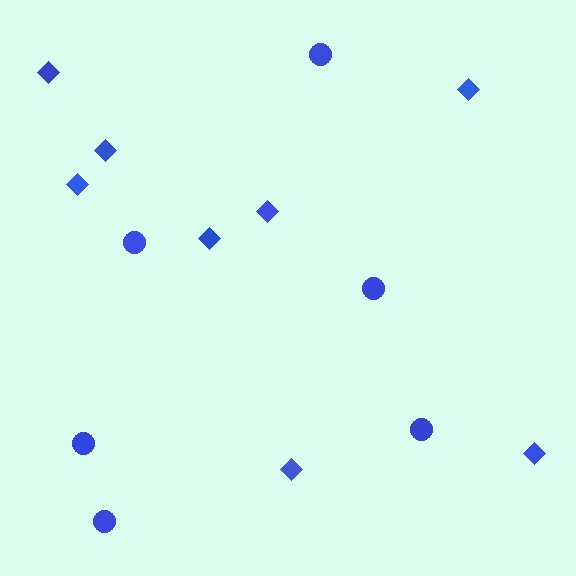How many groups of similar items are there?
There are 2 groups: one group of circles (6) and one group of diamonds (8).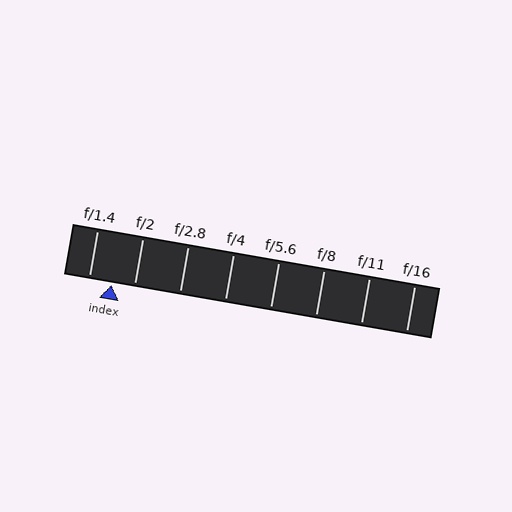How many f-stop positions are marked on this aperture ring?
There are 8 f-stop positions marked.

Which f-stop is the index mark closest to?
The index mark is closest to f/2.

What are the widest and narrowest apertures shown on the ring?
The widest aperture shown is f/1.4 and the narrowest is f/16.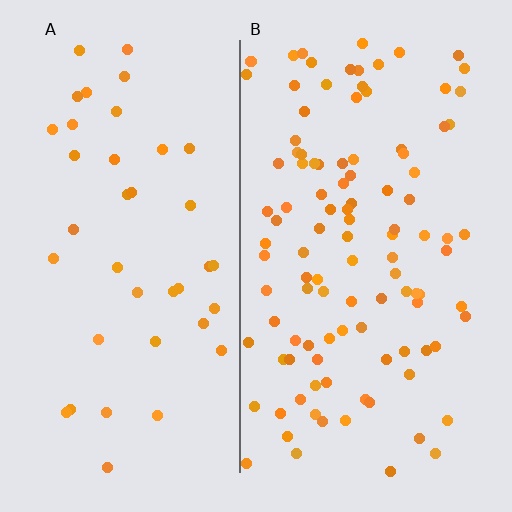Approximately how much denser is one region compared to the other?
Approximately 2.8× — region B over region A.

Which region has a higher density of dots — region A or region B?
B (the right).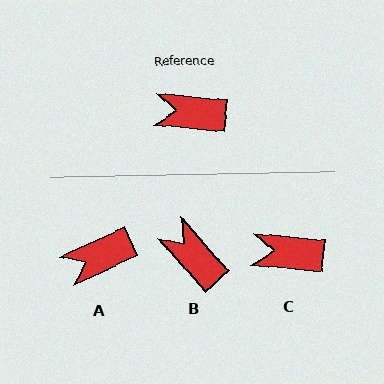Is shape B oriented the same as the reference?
No, it is off by about 43 degrees.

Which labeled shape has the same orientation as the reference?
C.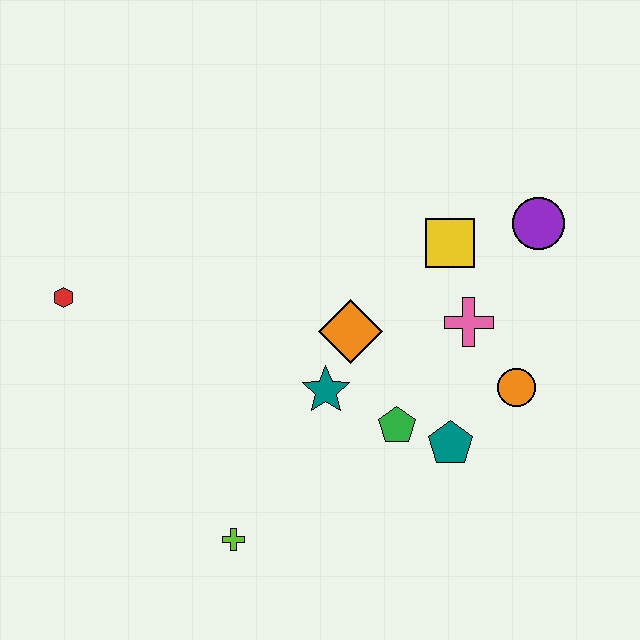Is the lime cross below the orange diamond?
Yes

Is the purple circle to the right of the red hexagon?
Yes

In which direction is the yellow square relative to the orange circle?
The yellow square is above the orange circle.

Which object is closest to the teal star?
The orange diamond is closest to the teal star.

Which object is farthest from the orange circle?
The red hexagon is farthest from the orange circle.